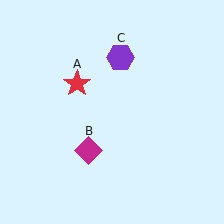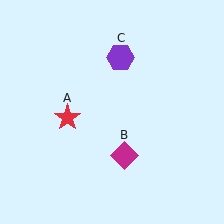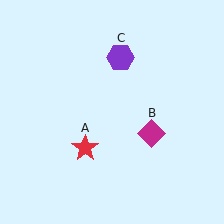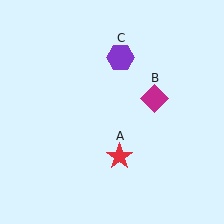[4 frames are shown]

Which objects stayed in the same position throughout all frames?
Purple hexagon (object C) remained stationary.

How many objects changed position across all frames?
2 objects changed position: red star (object A), magenta diamond (object B).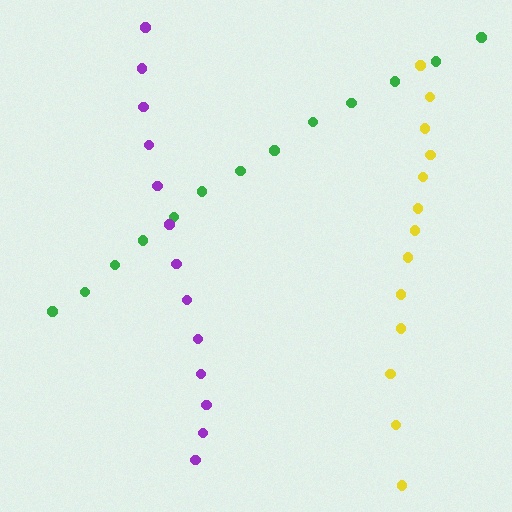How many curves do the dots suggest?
There are 3 distinct paths.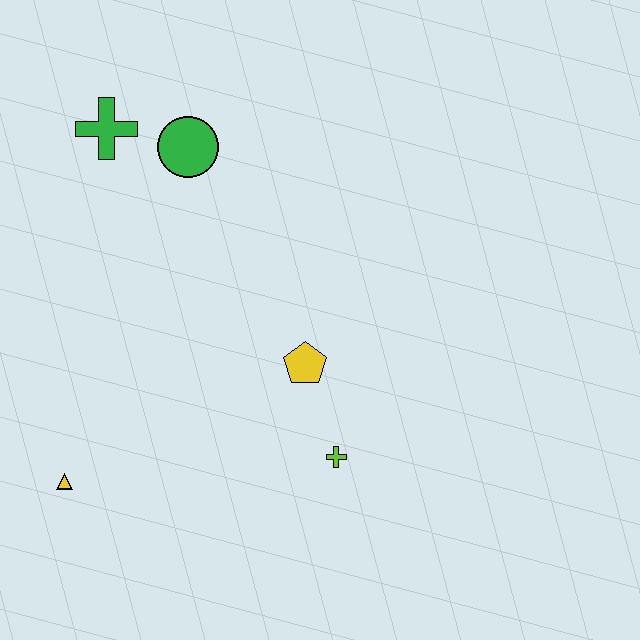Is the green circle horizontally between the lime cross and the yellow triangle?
Yes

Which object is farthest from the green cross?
The lime cross is farthest from the green cross.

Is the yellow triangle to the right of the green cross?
No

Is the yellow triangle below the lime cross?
Yes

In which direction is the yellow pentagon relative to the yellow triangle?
The yellow pentagon is to the right of the yellow triangle.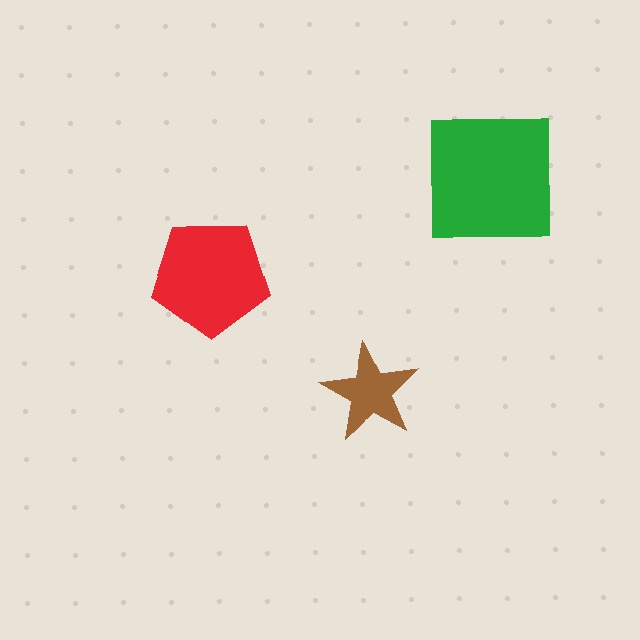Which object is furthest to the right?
The green square is rightmost.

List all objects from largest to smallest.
The green square, the red pentagon, the brown star.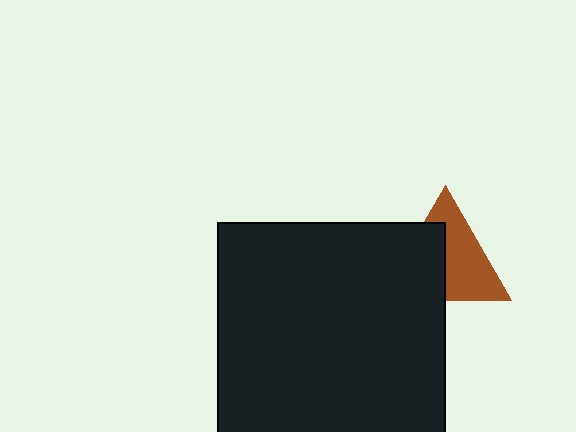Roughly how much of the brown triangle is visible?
About half of it is visible (roughly 55%).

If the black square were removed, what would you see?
You would see the complete brown triangle.